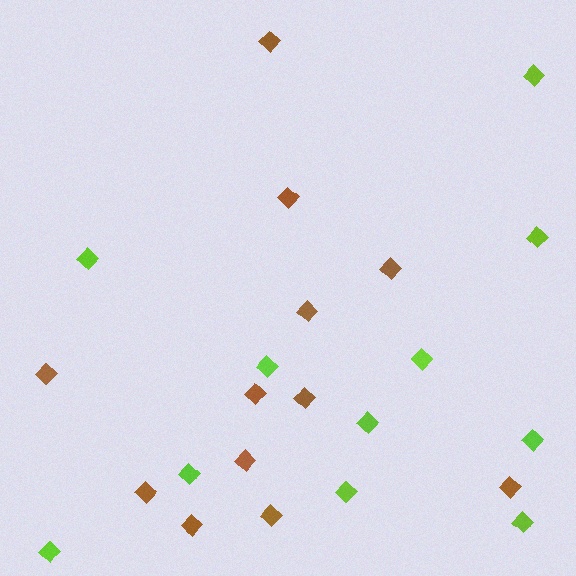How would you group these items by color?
There are 2 groups: one group of lime diamonds (11) and one group of brown diamonds (12).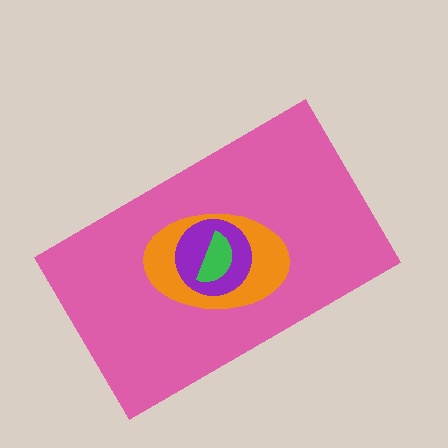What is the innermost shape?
The green semicircle.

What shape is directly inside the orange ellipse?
The purple circle.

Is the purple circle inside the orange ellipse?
Yes.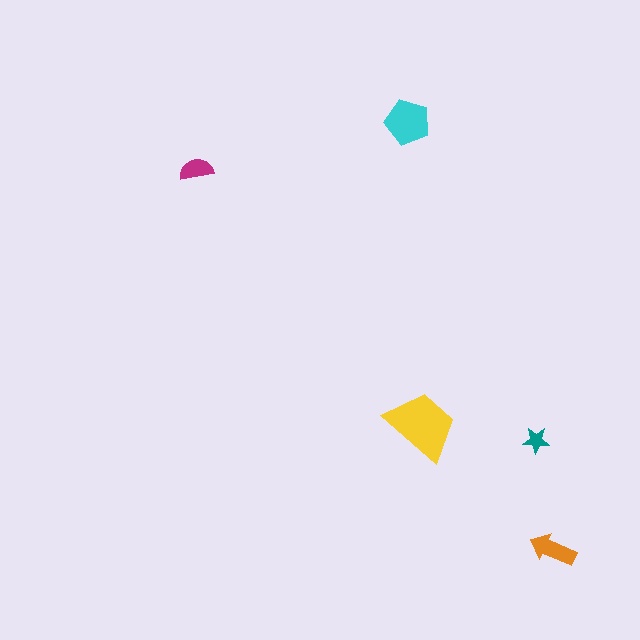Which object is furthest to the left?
The magenta semicircle is leftmost.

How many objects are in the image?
There are 5 objects in the image.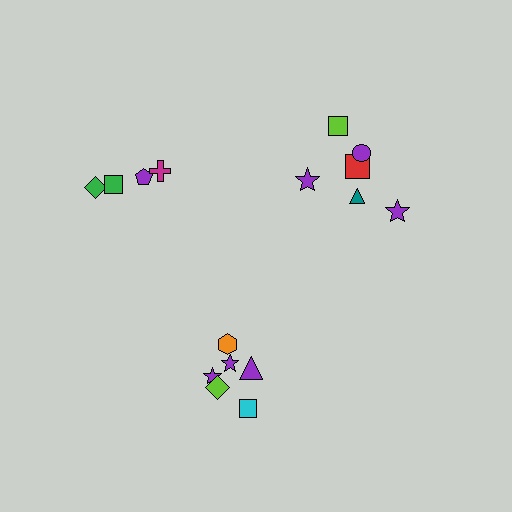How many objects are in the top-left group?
There are 4 objects.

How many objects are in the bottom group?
There are 6 objects.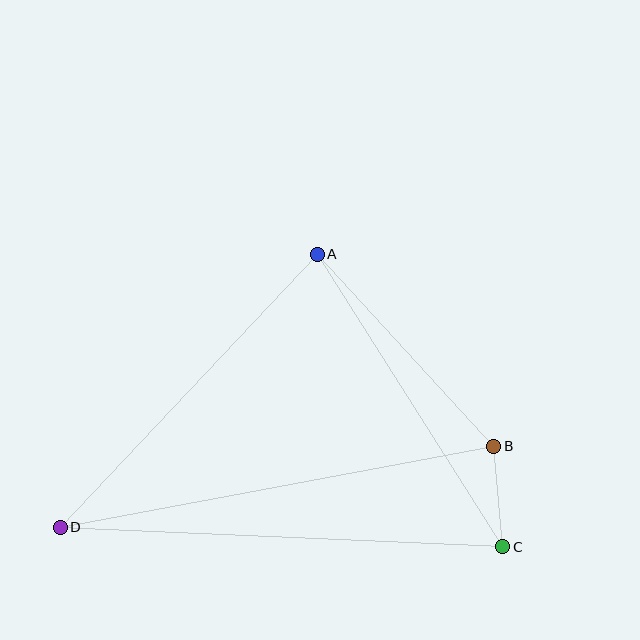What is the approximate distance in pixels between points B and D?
The distance between B and D is approximately 441 pixels.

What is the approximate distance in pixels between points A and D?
The distance between A and D is approximately 375 pixels.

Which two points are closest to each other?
Points B and C are closest to each other.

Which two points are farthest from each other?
Points C and D are farthest from each other.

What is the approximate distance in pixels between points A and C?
The distance between A and C is approximately 346 pixels.